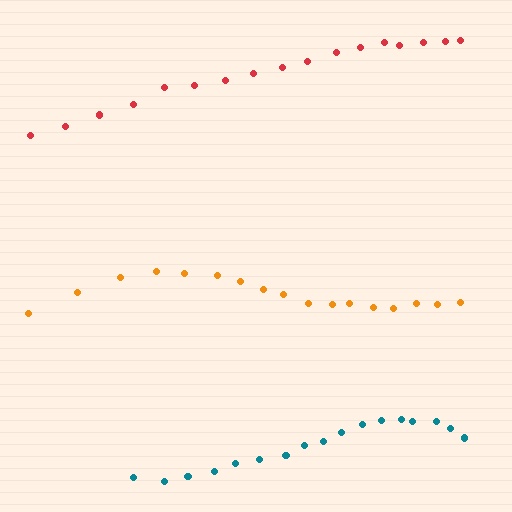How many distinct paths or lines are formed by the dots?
There are 3 distinct paths.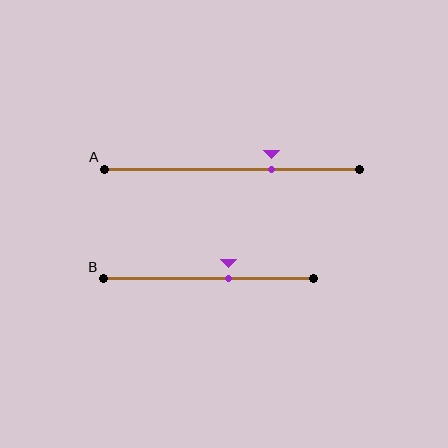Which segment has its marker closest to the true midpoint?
Segment B has its marker closest to the true midpoint.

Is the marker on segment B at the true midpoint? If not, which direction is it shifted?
No, the marker on segment B is shifted to the right by about 10% of the segment length.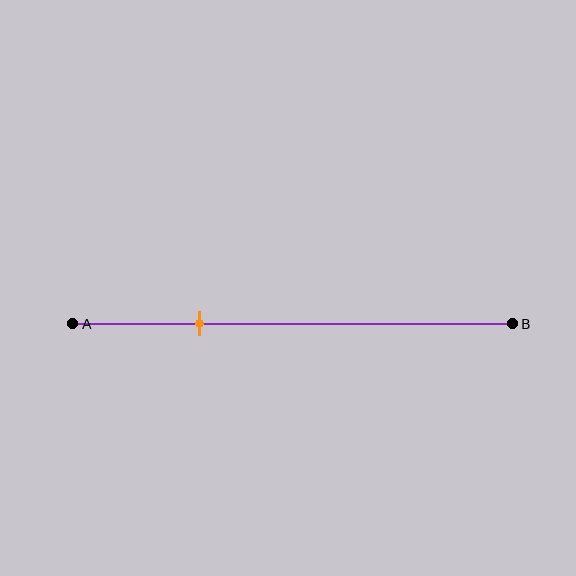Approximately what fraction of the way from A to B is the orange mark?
The orange mark is approximately 30% of the way from A to B.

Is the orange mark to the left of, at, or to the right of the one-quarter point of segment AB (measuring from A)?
The orange mark is to the right of the one-quarter point of segment AB.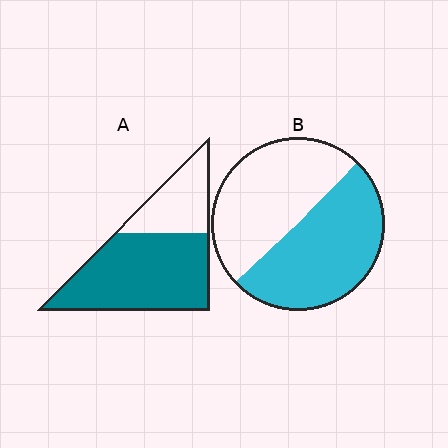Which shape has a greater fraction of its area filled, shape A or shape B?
Shape A.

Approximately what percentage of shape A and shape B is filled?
A is approximately 70% and B is approximately 50%.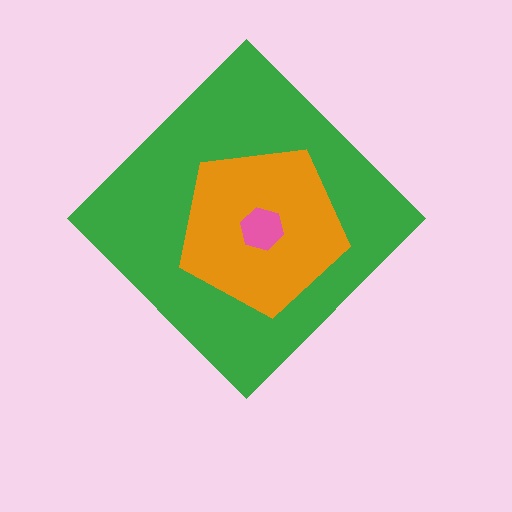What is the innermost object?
The pink hexagon.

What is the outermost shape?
The green diamond.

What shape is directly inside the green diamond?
The orange pentagon.